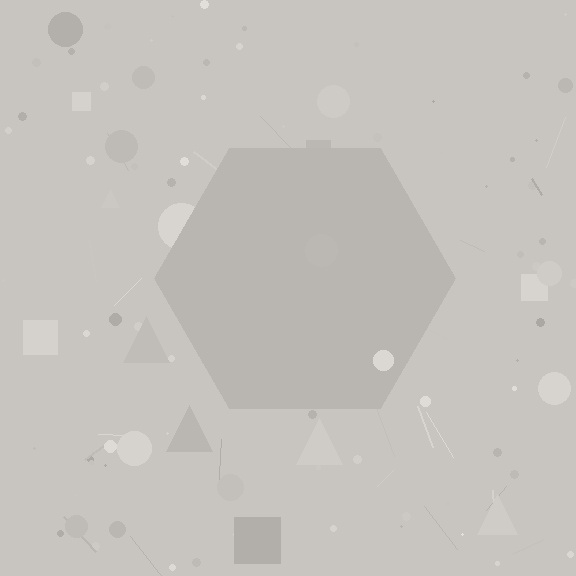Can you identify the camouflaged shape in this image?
The camouflaged shape is a hexagon.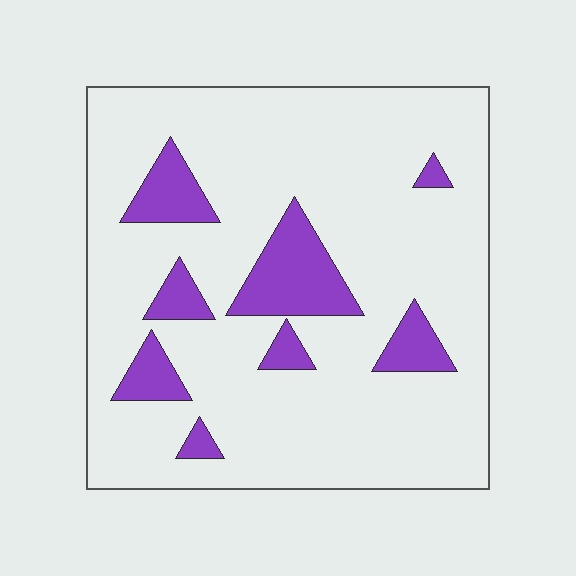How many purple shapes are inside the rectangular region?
8.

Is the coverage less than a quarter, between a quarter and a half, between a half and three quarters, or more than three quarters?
Less than a quarter.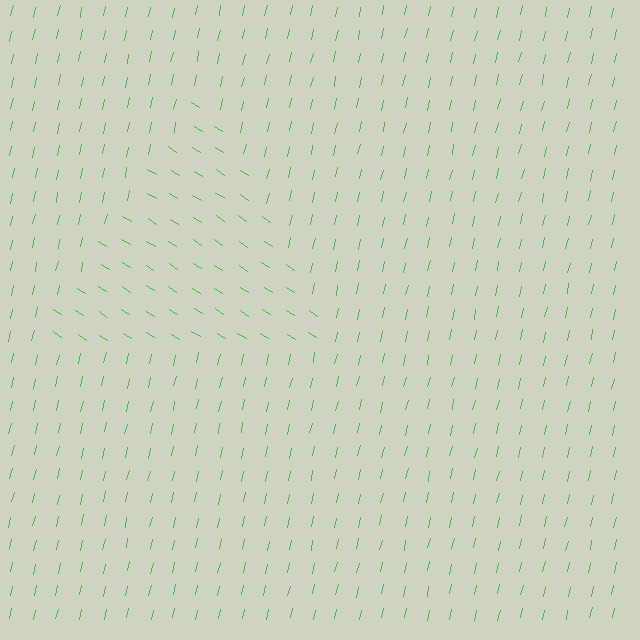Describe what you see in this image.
The image is filled with small green line segments. A triangle region in the image has lines oriented differently from the surrounding lines, creating a visible texture boundary.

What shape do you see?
I see a triangle.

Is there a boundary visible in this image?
Yes, there is a texture boundary formed by a change in line orientation.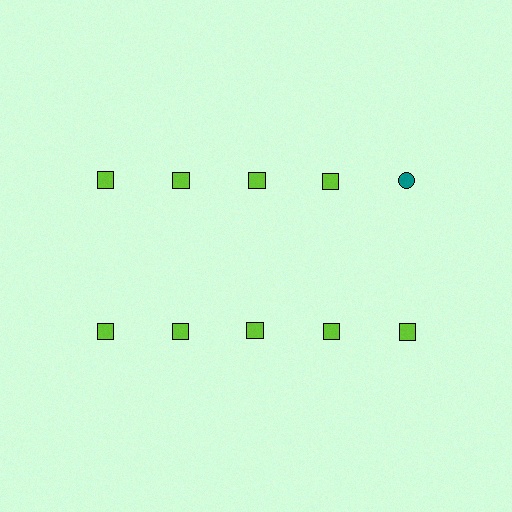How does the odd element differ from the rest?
It differs in both color (teal instead of lime) and shape (circle instead of square).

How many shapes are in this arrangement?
There are 10 shapes arranged in a grid pattern.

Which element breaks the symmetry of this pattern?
The teal circle in the top row, rightmost column breaks the symmetry. All other shapes are lime squares.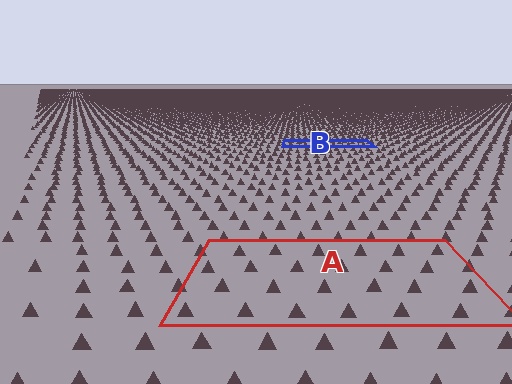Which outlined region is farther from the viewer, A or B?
Region B is farther from the viewer — the texture elements inside it appear smaller and more densely packed.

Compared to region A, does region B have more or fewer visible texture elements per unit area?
Region B has more texture elements per unit area — they are packed more densely because it is farther away.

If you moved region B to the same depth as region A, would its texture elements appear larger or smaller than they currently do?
They would appear larger. At a closer depth, the same texture elements are projected at a bigger on-screen size.